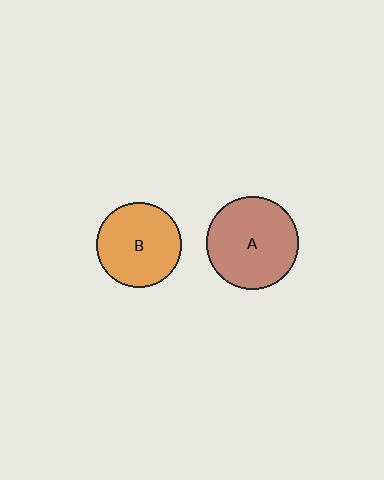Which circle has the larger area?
Circle A (brown).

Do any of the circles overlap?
No, none of the circles overlap.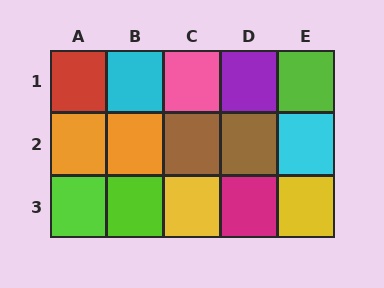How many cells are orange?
2 cells are orange.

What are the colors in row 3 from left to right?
Lime, lime, yellow, magenta, yellow.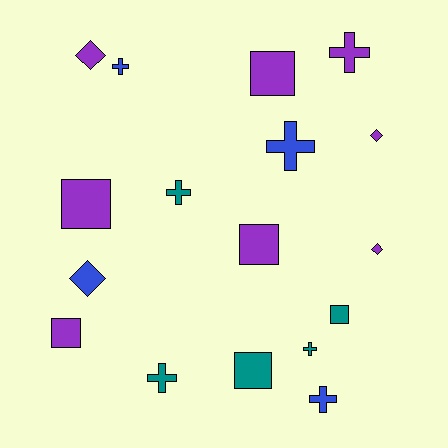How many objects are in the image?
There are 17 objects.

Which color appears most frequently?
Purple, with 8 objects.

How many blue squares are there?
There are no blue squares.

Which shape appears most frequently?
Cross, with 7 objects.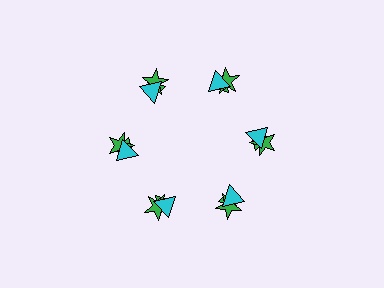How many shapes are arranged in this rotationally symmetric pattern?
There are 18 shapes, arranged in 6 groups of 3.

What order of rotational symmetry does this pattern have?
This pattern has 6-fold rotational symmetry.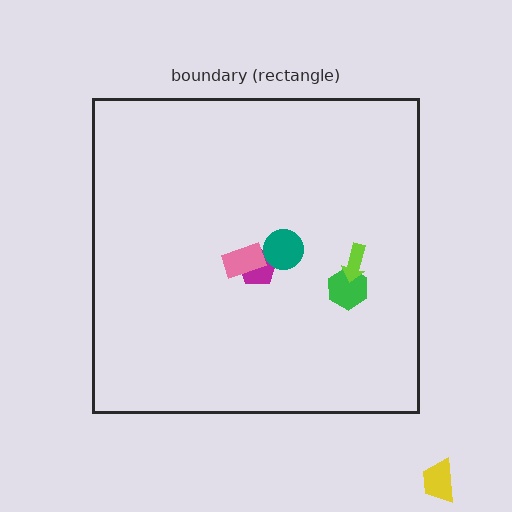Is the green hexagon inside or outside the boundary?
Inside.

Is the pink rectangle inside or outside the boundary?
Inside.